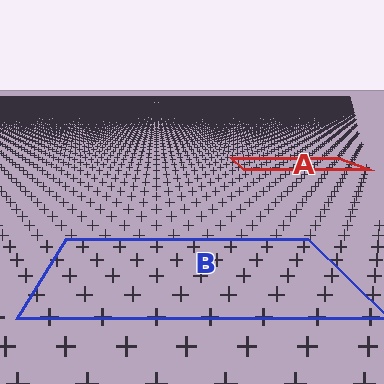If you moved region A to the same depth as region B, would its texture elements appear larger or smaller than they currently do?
They would appear larger. At a closer depth, the same texture elements are projected at a bigger on-screen size.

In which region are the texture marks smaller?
The texture marks are smaller in region A, because it is farther away.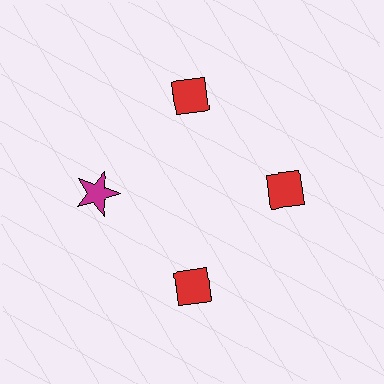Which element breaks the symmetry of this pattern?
The magenta star at roughly the 9 o'clock position breaks the symmetry. All other shapes are red diamonds.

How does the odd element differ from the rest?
It differs in both color (magenta instead of red) and shape (star instead of diamond).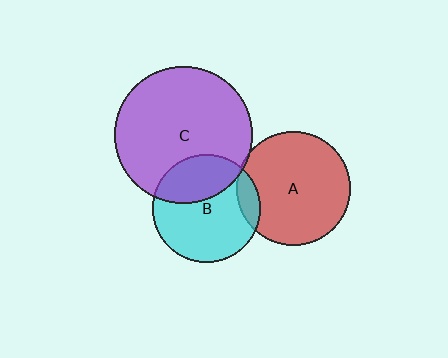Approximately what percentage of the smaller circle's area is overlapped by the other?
Approximately 5%.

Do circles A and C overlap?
Yes.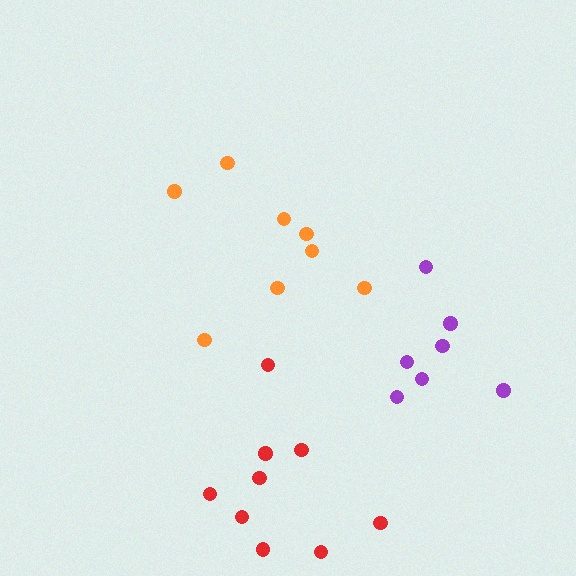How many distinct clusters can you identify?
There are 3 distinct clusters.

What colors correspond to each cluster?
The clusters are colored: red, orange, purple.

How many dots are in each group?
Group 1: 9 dots, Group 2: 8 dots, Group 3: 7 dots (24 total).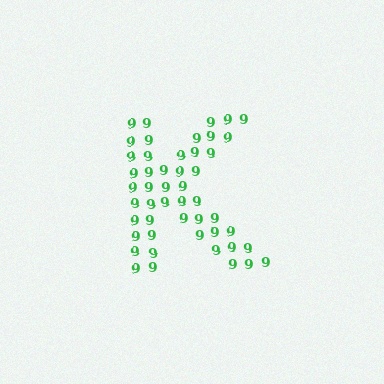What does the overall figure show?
The overall figure shows the letter K.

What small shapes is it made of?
It is made of small digit 9's.